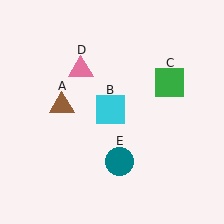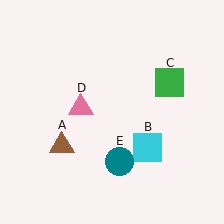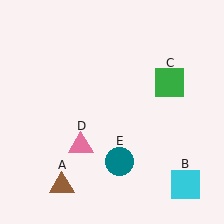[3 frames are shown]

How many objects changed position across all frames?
3 objects changed position: brown triangle (object A), cyan square (object B), pink triangle (object D).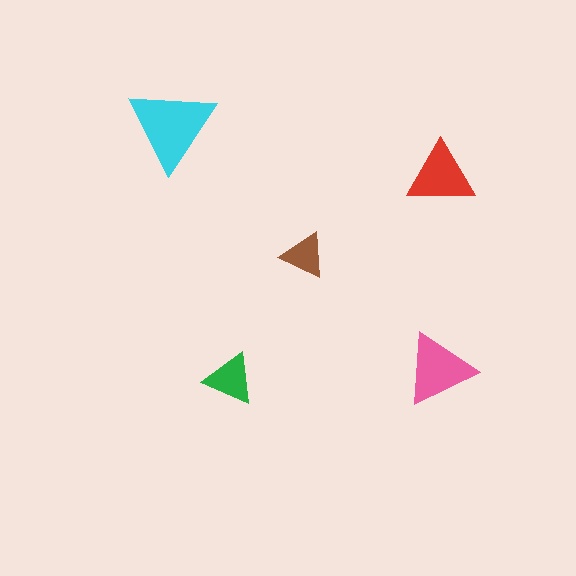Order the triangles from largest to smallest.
the cyan one, the pink one, the red one, the green one, the brown one.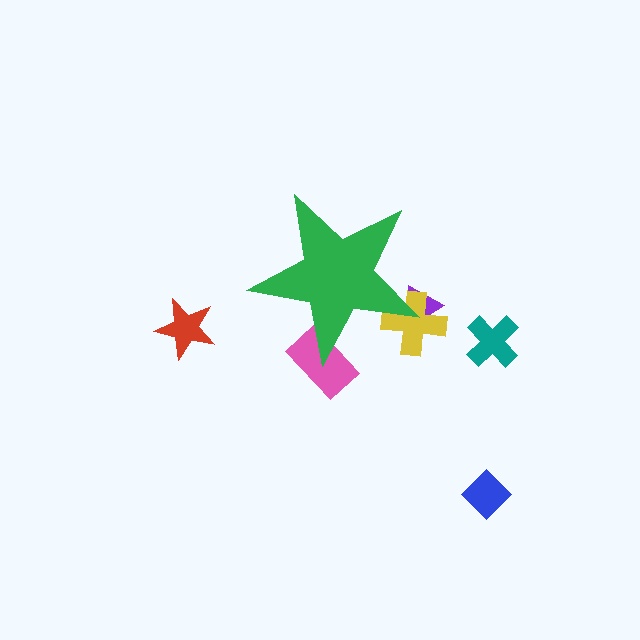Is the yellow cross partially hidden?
Yes, the yellow cross is partially hidden behind the green star.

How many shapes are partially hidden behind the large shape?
3 shapes are partially hidden.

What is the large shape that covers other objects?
A green star.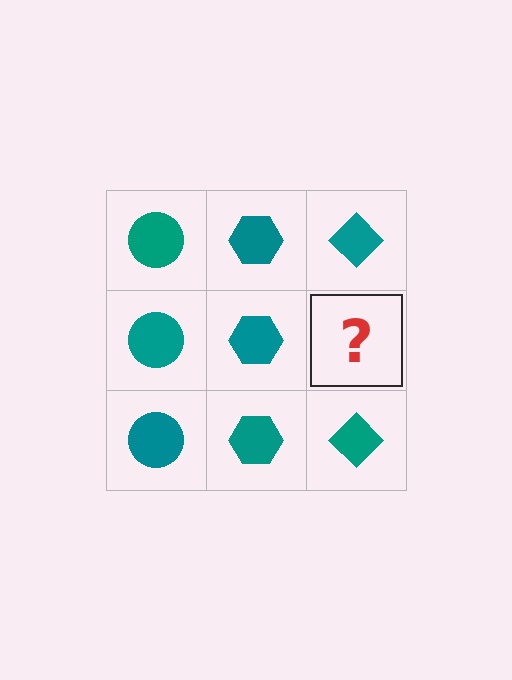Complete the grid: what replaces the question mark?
The question mark should be replaced with a teal diamond.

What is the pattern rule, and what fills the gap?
The rule is that each column has a consistent shape. The gap should be filled with a teal diamond.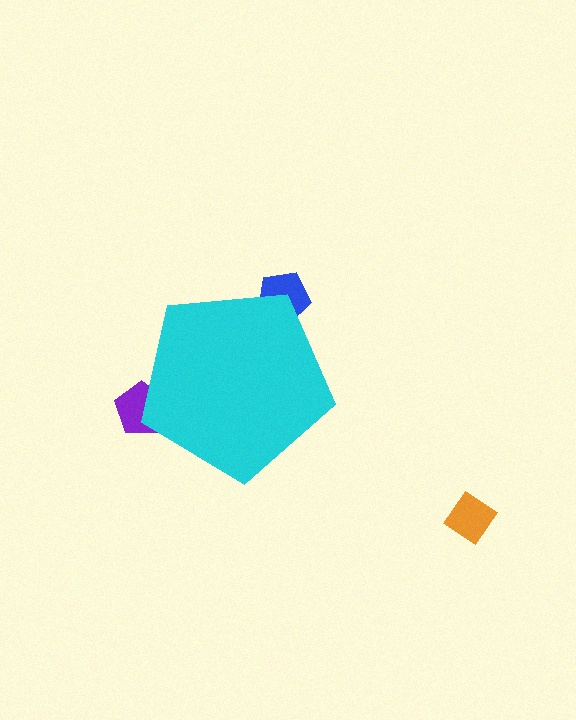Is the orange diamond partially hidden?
No, the orange diamond is fully visible.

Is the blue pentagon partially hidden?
Yes, the blue pentagon is partially hidden behind the cyan pentagon.